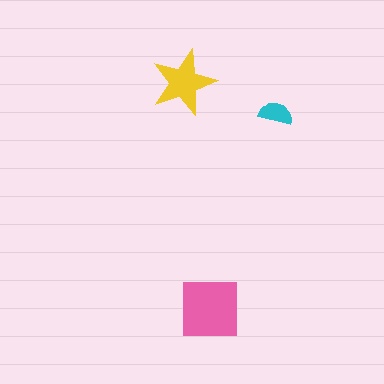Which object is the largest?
The pink square.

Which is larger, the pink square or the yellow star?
The pink square.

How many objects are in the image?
There are 3 objects in the image.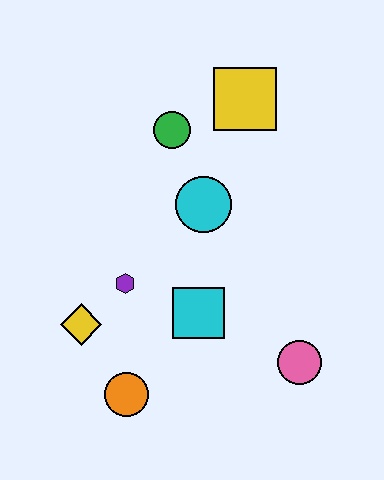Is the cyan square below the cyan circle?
Yes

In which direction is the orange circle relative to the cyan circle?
The orange circle is below the cyan circle.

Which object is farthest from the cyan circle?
The orange circle is farthest from the cyan circle.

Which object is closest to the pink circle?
The cyan square is closest to the pink circle.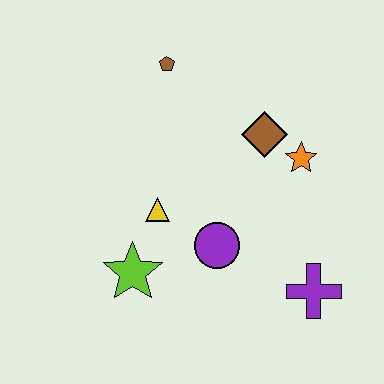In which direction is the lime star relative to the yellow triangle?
The lime star is below the yellow triangle.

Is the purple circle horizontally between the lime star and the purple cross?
Yes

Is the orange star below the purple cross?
No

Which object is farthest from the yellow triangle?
The purple cross is farthest from the yellow triangle.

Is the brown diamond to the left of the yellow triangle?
No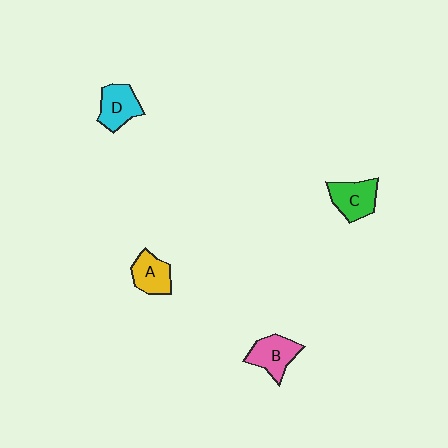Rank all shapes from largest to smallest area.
From largest to smallest: C (green), B (pink), D (cyan), A (yellow).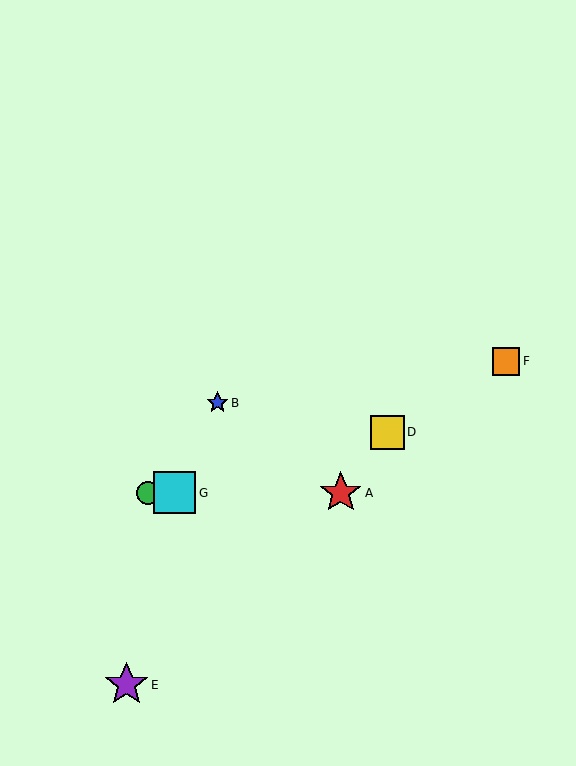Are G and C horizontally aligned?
Yes, both are at y≈493.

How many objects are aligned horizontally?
3 objects (A, C, G) are aligned horizontally.